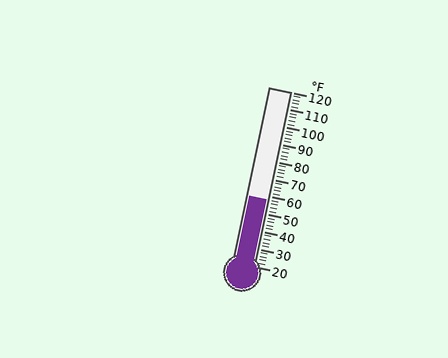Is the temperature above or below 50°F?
The temperature is above 50°F.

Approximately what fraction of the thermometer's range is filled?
The thermometer is filled to approximately 40% of its range.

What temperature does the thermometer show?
The thermometer shows approximately 58°F.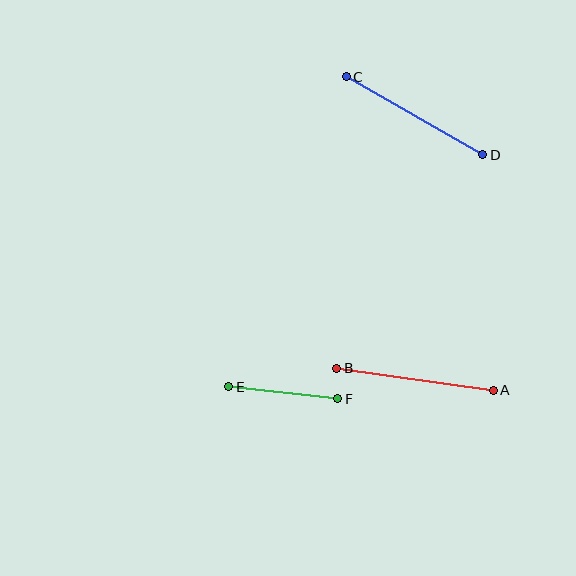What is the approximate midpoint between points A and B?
The midpoint is at approximately (415, 379) pixels.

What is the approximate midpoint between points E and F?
The midpoint is at approximately (283, 393) pixels.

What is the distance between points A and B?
The distance is approximately 158 pixels.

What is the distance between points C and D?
The distance is approximately 157 pixels.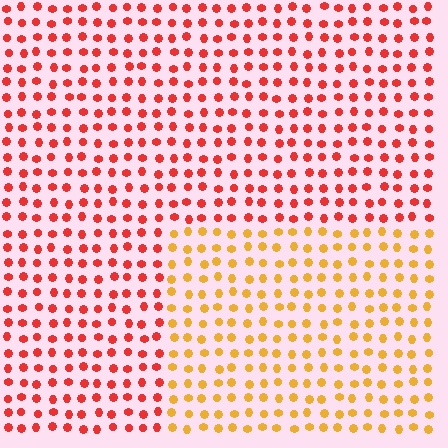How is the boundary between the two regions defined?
The boundary is defined purely by a slight shift in hue (about 41 degrees). Spacing, size, and orientation are identical on both sides.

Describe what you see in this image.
The image is filled with small red elements in a uniform arrangement. A rectangle-shaped region is visible where the elements are tinted to a slightly different hue, forming a subtle color boundary.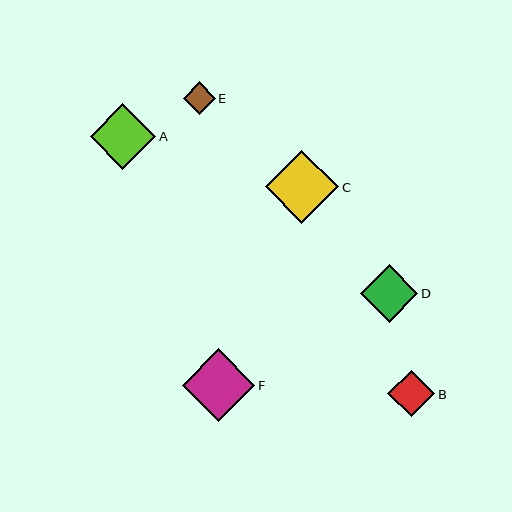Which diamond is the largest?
Diamond C is the largest with a size of approximately 73 pixels.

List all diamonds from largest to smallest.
From largest to smallest: C, F, A, D, B, E.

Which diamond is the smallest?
Diamond E is the smallest with a size of approximately 32 pixels.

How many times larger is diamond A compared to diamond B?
Diamond A is approximately 1.4 times the size of diamond B.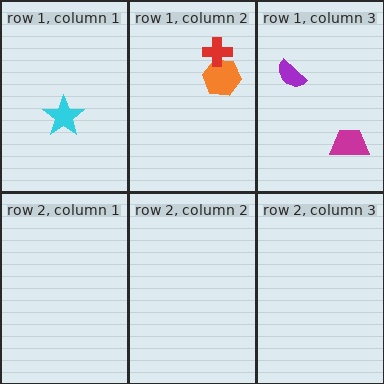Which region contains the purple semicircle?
The row 1, column 3 region.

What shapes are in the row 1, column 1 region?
The cyan star.